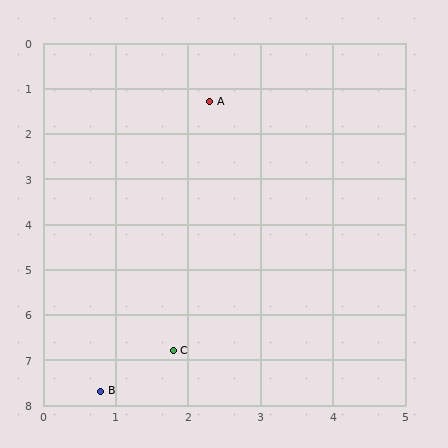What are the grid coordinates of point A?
Point A is at approximately (2.3, 1.3).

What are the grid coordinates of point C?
Point C is at approximately (1.8, 6.8).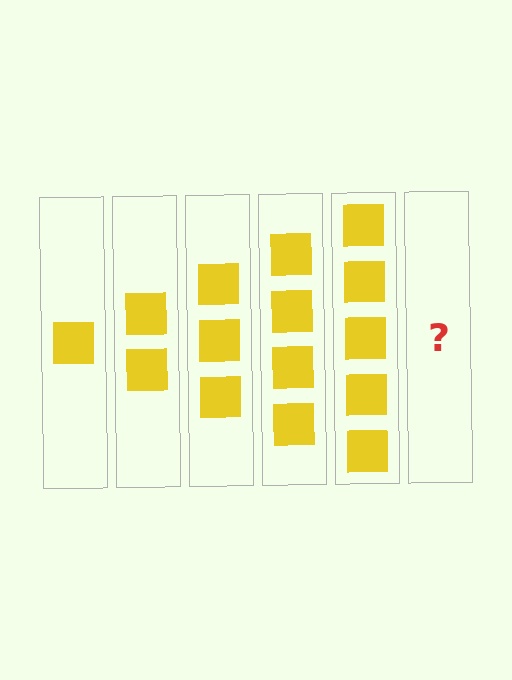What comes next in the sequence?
The next element should be 6 squares.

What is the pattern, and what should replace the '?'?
The pattern is that each step adds one more square. The '?' should be 6 squares.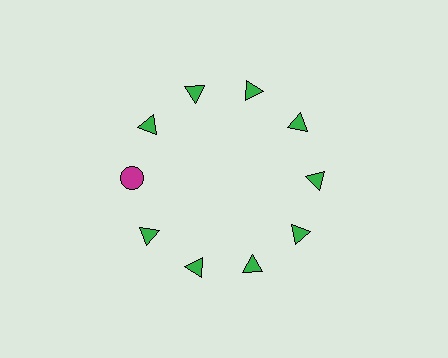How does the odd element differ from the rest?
It differs in both color (magenta instead of green) and shape (circle instead of triangle).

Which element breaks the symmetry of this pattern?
The magenta circle at roughly the 9 o'clock position breaks the symmetry. All other shapes are green triangles.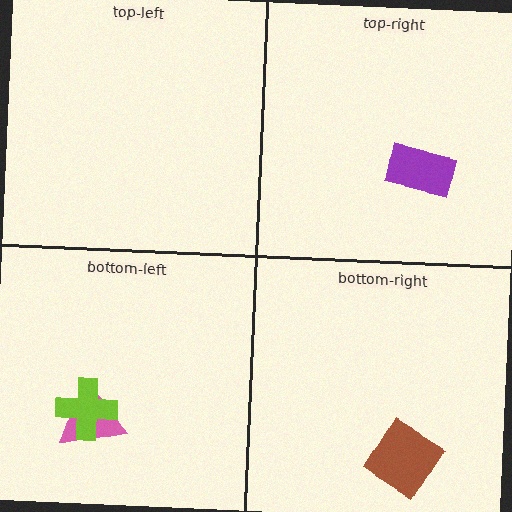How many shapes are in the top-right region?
1.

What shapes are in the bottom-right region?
The brown diamond.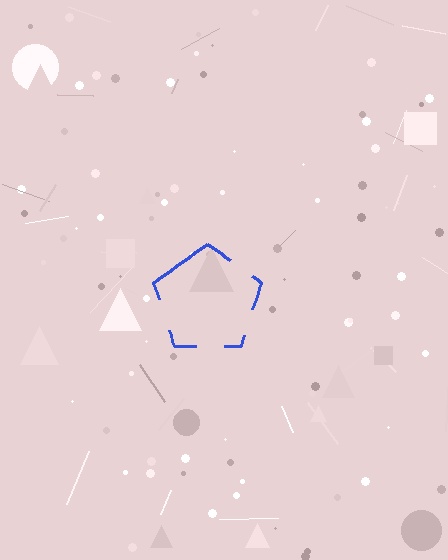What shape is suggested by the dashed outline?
The dashed outline suggests a pentagon.